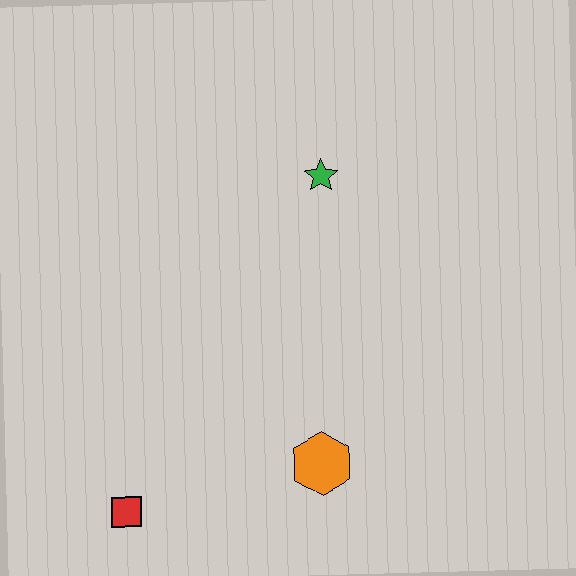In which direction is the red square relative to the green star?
The red square is below the green star.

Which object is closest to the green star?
The orange hexagon is closest to the green star.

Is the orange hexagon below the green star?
Yes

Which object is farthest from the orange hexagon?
The green star is farthest from the orange hexagon.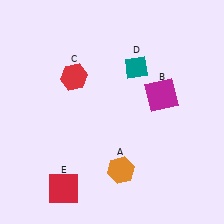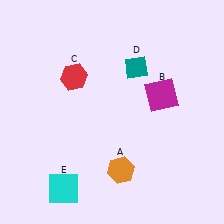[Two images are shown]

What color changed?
The square (E) changed from red in Image 1 to cyan in Image 2.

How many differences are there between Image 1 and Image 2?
There is 1 difference between the two images.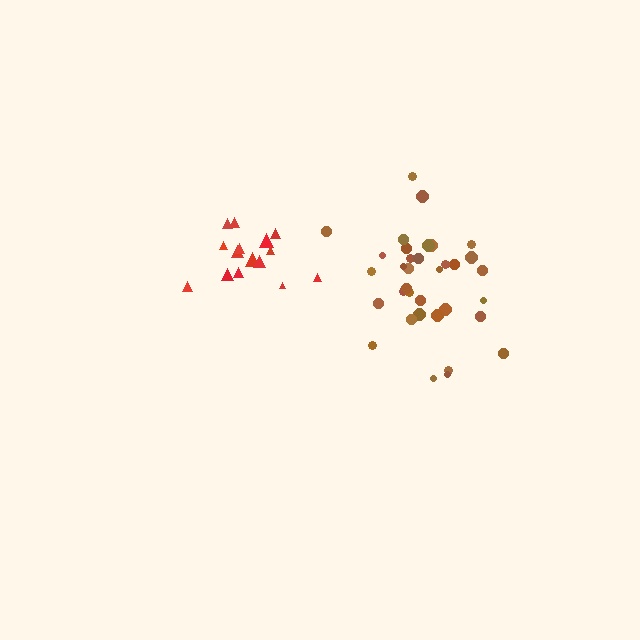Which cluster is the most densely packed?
Red.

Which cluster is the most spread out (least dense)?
Brown.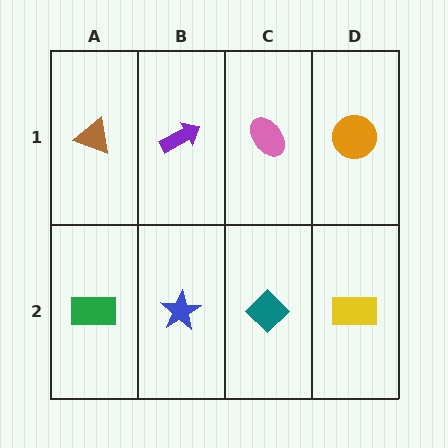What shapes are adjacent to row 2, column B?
A purple arrow (row 1, column B), a green rectangle (row 2, column A), a teal diamond (row 2, column C).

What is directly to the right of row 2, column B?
A teal diamond.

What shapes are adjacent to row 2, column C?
A pink ellipse (row 1, column C), a blue star (row 2, column B), a yellow rectangle (row 2, column D).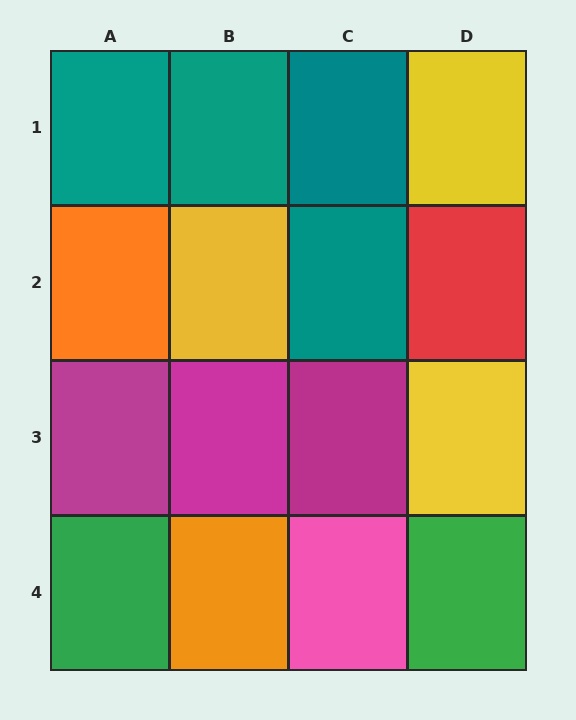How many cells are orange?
2 cells are orange.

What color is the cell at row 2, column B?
Yellow.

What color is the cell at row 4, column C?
Pink.